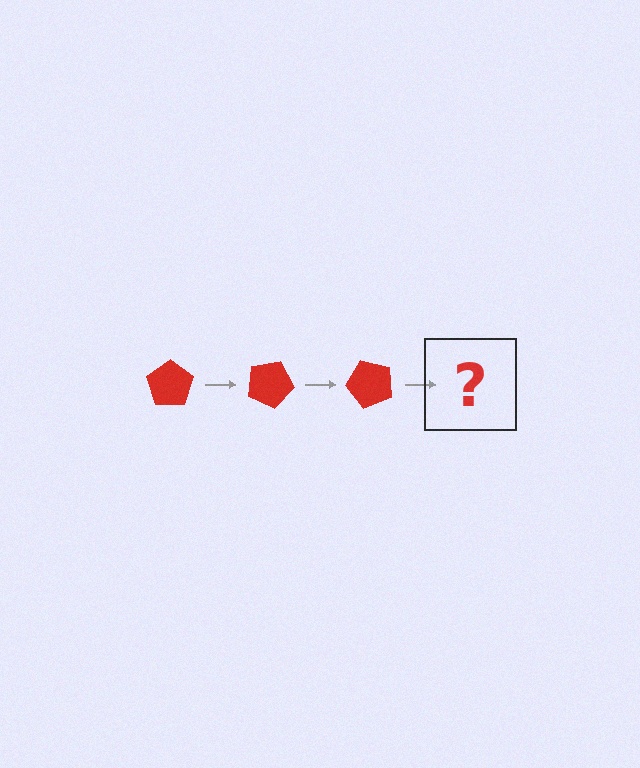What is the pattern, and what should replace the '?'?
The pattern is that the pentagon rotates 25 degrees each step. The '?' should be a red pentagon rotated 75 degrees.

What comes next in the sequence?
The next element should be a red pentagon rotated 75 degrees.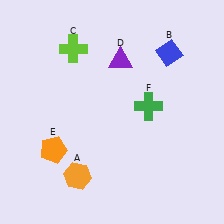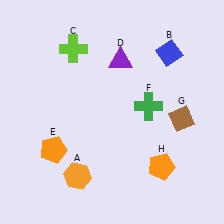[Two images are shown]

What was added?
A brown diamond (G), an orange pentagon (H) were added in Image 2.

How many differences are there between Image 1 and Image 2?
There are 2 differences between the two images.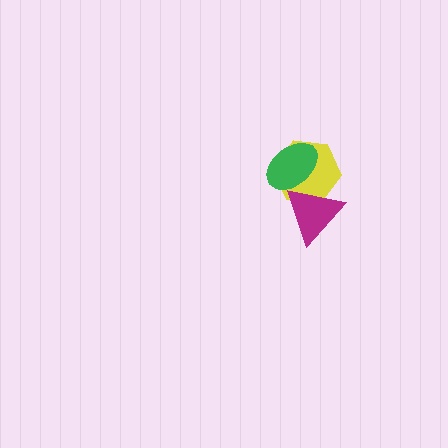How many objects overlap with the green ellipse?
2 objects overlap with the green ellipse.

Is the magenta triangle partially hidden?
Yes, it is partially covered by another shape.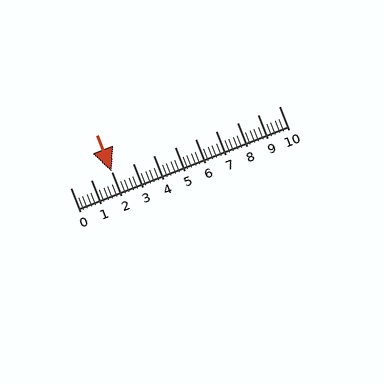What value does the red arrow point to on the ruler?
The red arrow points to approximately 2.0.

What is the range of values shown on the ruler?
The ruler shows values from 0 to 10.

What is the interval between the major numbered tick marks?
The major tick marks are spaced 1 units apart.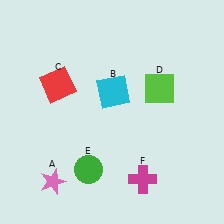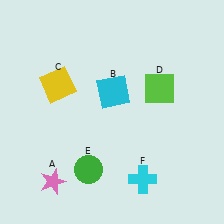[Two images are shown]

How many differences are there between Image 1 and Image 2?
There are 2 differences between the two images.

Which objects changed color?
C changed from red to yellow. F changed from magenta to cyan.